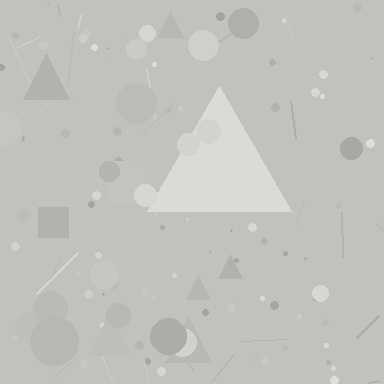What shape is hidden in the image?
A triangle is hidden in the image.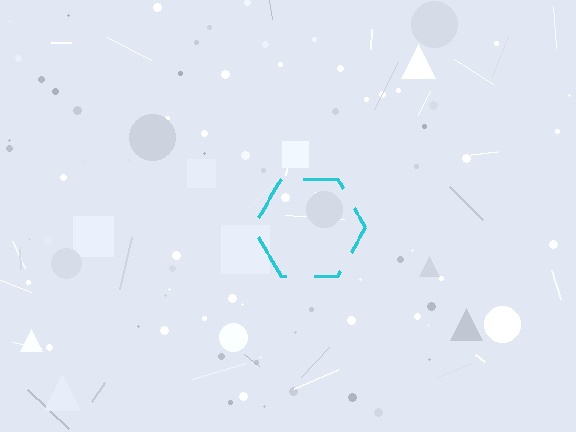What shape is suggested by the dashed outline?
The dashed outline suggests a hexagon.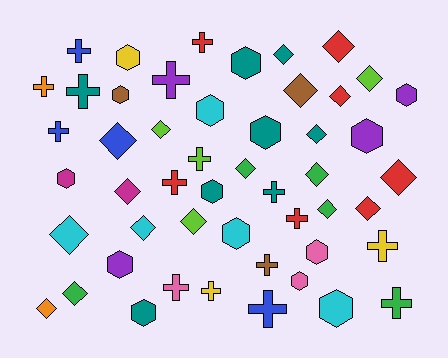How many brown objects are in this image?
There are 3 brown objects.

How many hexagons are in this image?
There are 15 hexagons.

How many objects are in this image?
There are 50 objects.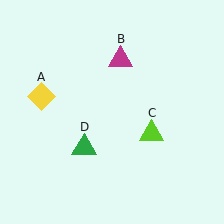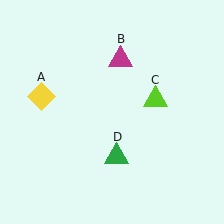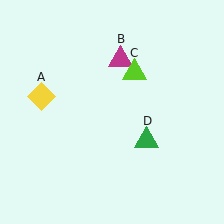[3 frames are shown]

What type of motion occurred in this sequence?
The lime triangle (object C), green triangle (object D) rotated counterclockwise around the center of the scene.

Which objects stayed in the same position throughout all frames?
Yellow diamond (object A) and magenta triangle (object B) remained stationary.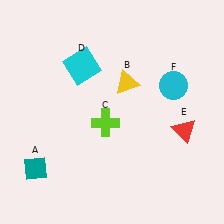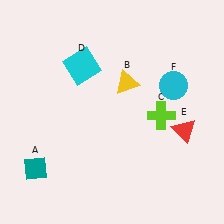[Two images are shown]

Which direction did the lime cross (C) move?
The lime cross (C) moved right.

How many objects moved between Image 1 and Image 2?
1 object moved between the two images.